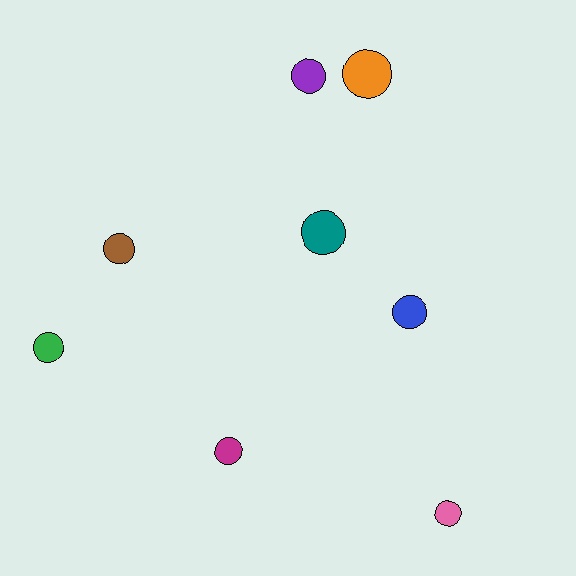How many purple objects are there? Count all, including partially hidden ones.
There is 1 purple object.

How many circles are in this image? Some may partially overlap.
There are 8 circles.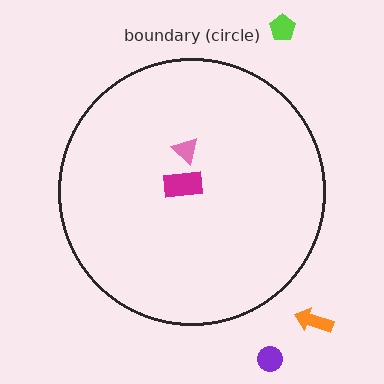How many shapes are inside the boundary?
2 inside, 3 outside.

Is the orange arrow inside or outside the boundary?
Outside.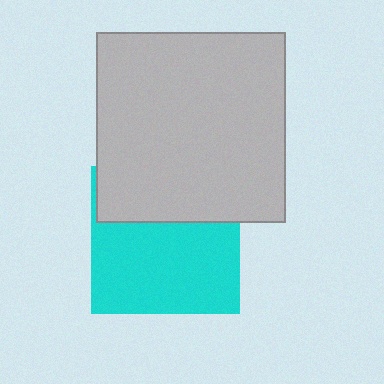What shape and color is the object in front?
The object in front is a light gray square.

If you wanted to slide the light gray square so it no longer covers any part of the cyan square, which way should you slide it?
Slide it up — that is the most direct way to separate the two shapes.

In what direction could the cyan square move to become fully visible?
The cyan square could move down. That would shift it out from behind the light gray square entirely.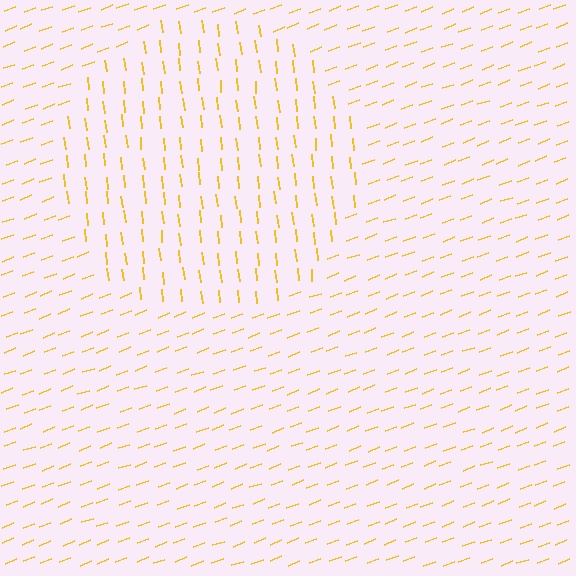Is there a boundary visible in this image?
Yes, there is a texture boundary formed by a change in line orientation.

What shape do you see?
I see a circle.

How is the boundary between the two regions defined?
The boundary is defined purely by a change in line orientation (approximately 76 degrees difference). All lines are the same color and thickness.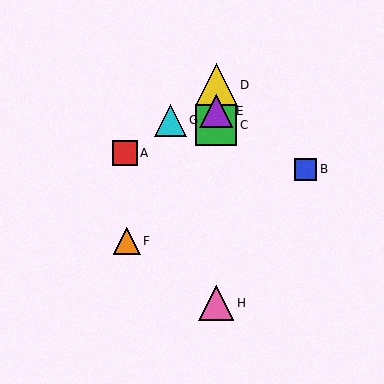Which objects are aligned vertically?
Objects C, D, E, H are aligned vertically.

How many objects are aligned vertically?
4 objects (C, D, E, H) are aligned vertically.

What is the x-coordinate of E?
Object E is at x≈216.